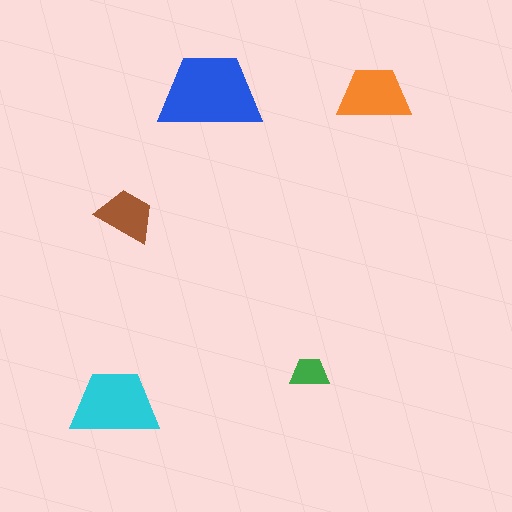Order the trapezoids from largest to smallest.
the blue one, the cyan one, the orange one, the brown one, the green one.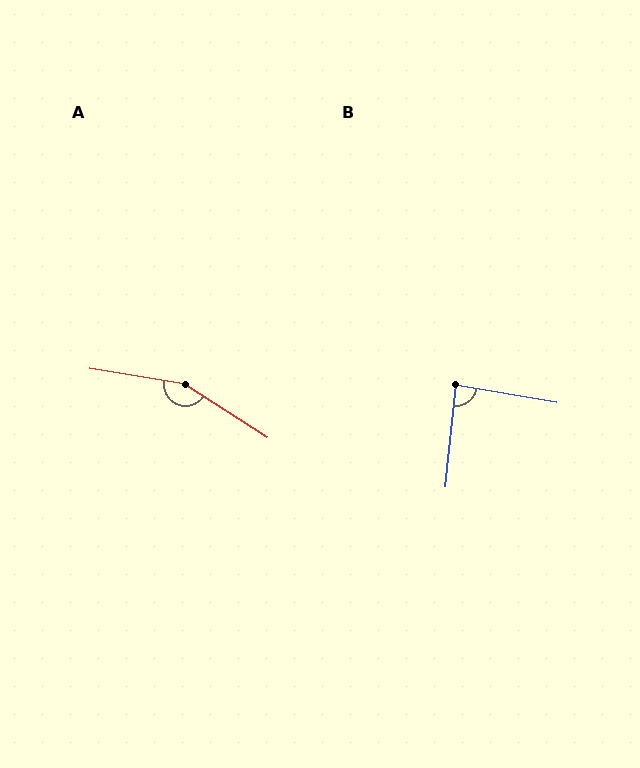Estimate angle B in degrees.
Approximately 86 degrees.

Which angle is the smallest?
B, at approximately 86 degrees.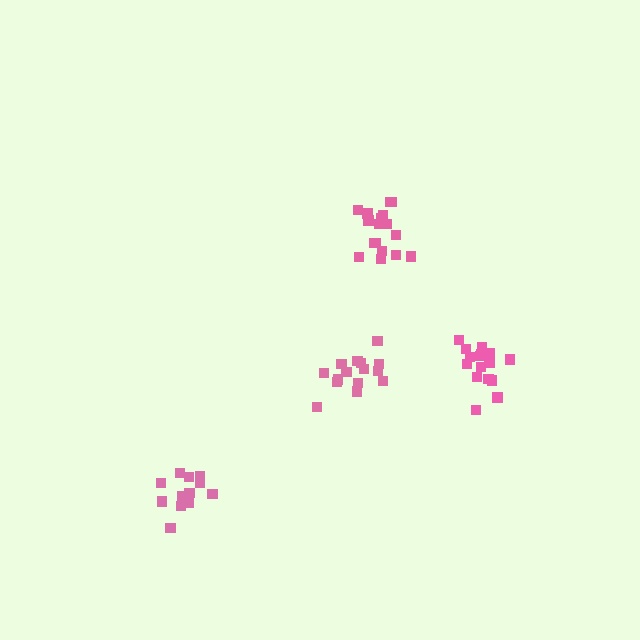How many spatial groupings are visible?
There are 4 spatial groupings.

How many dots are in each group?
Group 1: 16 dots, Group 2: 16 dots, Group 3: 13 dots, Group 4: 17 dots (62 total).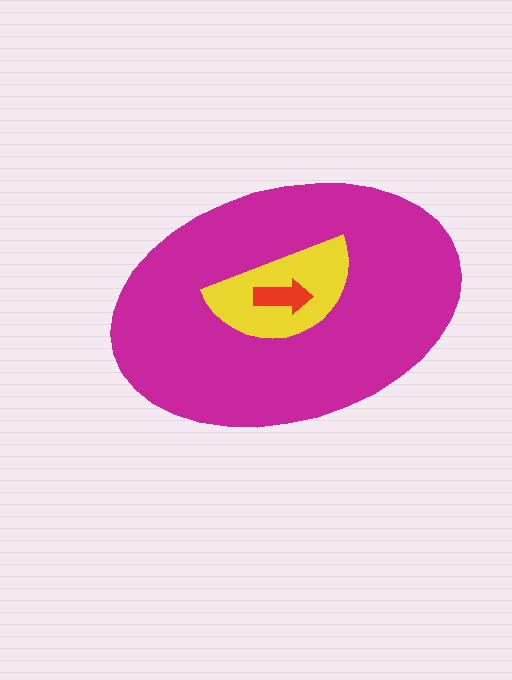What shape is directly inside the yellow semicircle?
The red arrow.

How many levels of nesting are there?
3.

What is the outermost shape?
The magenta ellipse.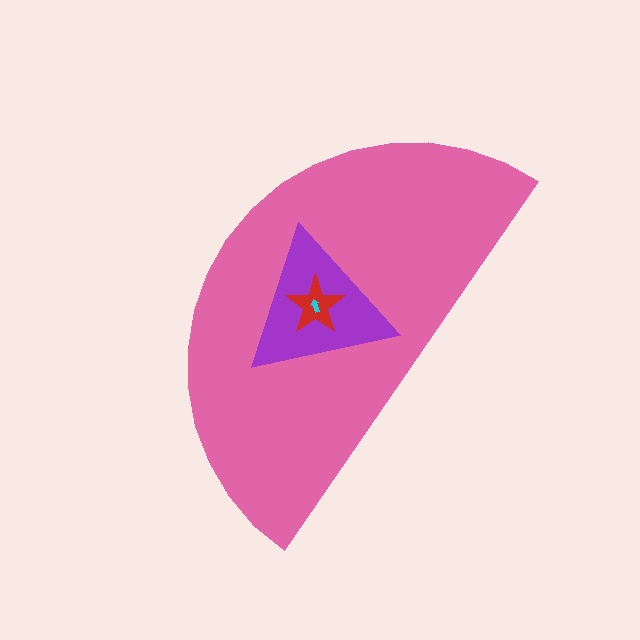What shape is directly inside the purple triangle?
The red star.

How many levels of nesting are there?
4.